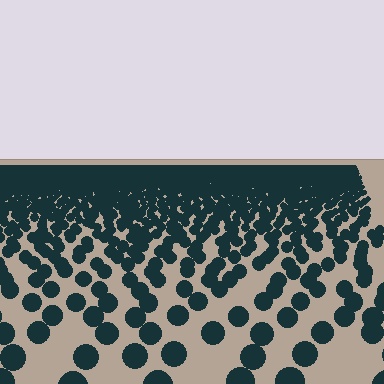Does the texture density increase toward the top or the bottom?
Density increases toward the top.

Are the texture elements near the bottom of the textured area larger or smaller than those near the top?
Larger. Near the bottom, elements are closer to the viewer and appear at a bigger on-screen size.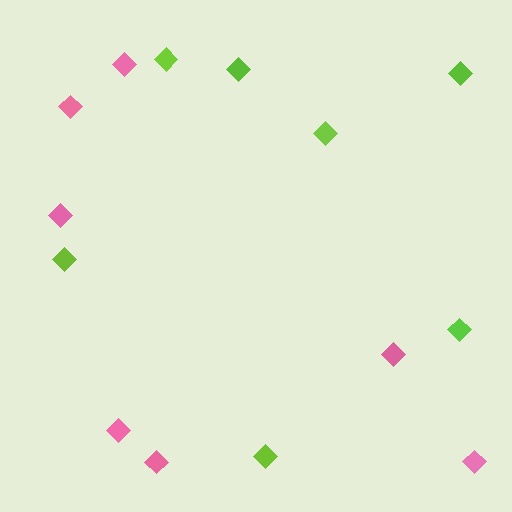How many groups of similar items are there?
There are 2 groups: one group of pink diamonds (7) and one group of lime diamonds (7).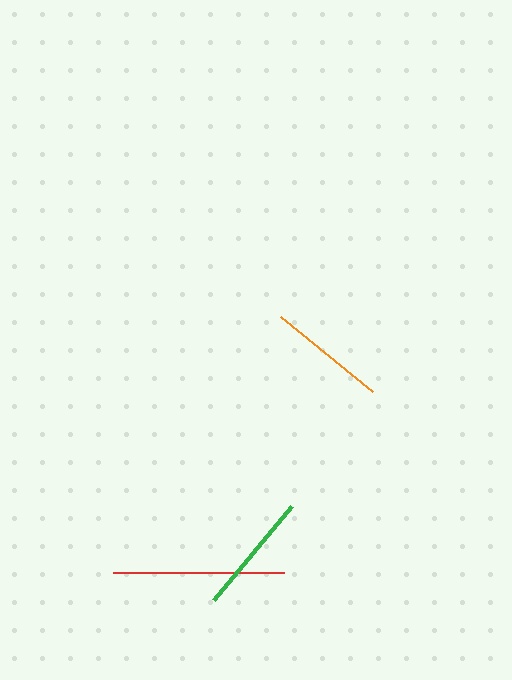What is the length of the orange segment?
The orange segment is approximately 119 pixels long.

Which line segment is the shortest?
The orange line is the shortest at approximately 119 pixels.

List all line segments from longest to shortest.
From longest to shortest: red, green, orange.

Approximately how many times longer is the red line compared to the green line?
The red line is approximately 1.4 times the length of the green line.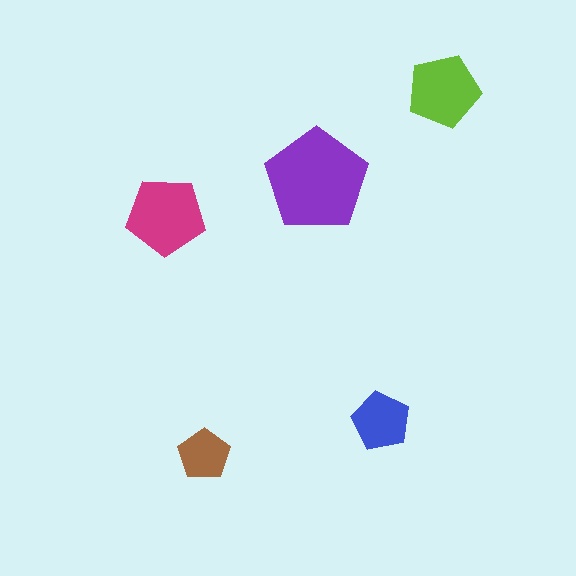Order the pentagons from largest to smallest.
the purple one, the magenta one, the lime one, the blue one, the brown one.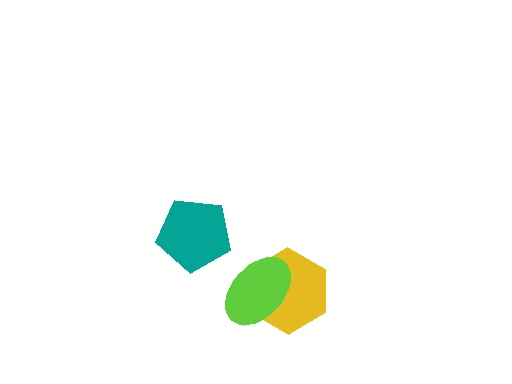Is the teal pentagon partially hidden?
No, no other shape covers it.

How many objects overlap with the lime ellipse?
1 object overlaps with the lime ellipse.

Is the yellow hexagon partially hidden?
Yes, it is partially covered by another shape.